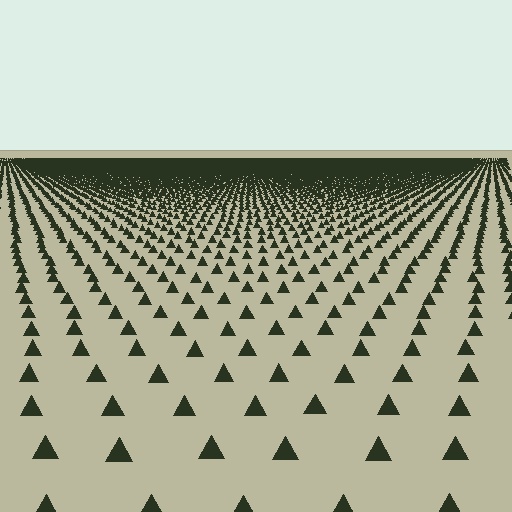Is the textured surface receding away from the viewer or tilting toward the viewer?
The surface is receding away from the viewer. Texture elements get smaller and denser toward the top.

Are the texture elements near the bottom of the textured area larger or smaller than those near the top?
Larger. Near the bottom, elements are closer to the viewer and appear at a bigger on-screen size.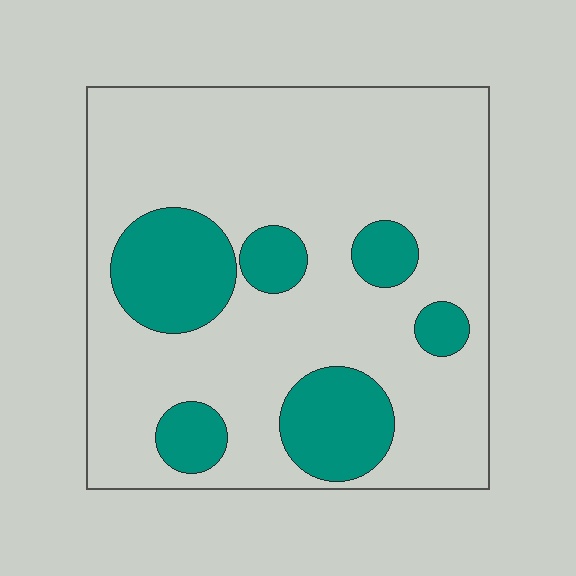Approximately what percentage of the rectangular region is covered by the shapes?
Approximately 25%.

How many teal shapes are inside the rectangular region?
6.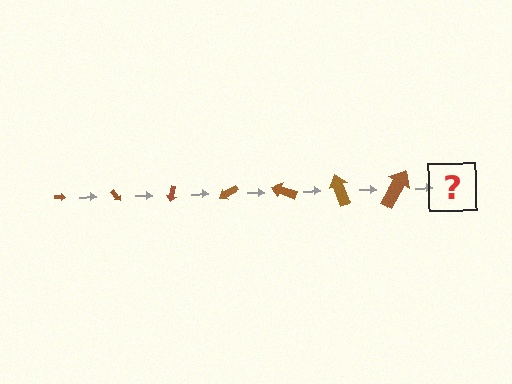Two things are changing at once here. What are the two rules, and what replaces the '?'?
The two rules are that the arrow grows larger each step and it rotates 50 degrees each step. The '?' should be an arrow, larger than the previous one and rotated 350 degrees from the start.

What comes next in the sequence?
The next element should be an arrow, larger than the previous one and rotated 350 degrees from the start.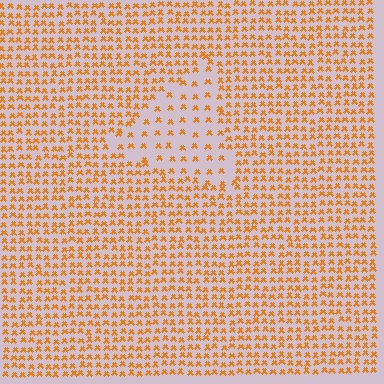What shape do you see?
I see a triangle.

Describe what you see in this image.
The image contains small orange elements arranged at two different densities. A triangle-shaped region is visible where the elements are less densely packed than the surrounding area.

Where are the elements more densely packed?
The elements are more densely packed outside the triangle boundary.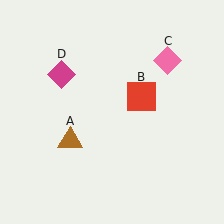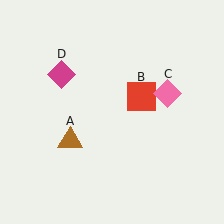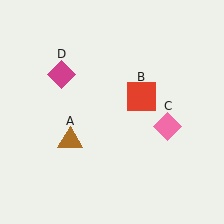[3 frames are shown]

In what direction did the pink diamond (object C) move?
The pink diamond (object C) moved down.